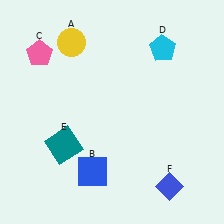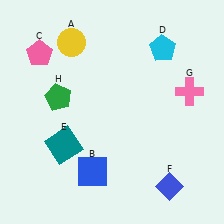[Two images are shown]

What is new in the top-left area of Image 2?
A green pentagon (H) was added in the top-left area of Image 2.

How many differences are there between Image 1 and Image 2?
There are 2 differences between the two images.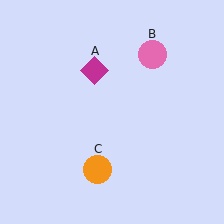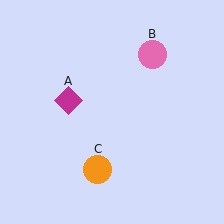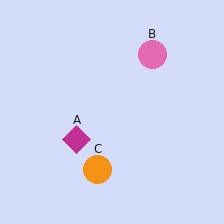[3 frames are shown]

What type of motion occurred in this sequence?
The magenta diamond (object A) rotated counterclockwise around the center of the scene.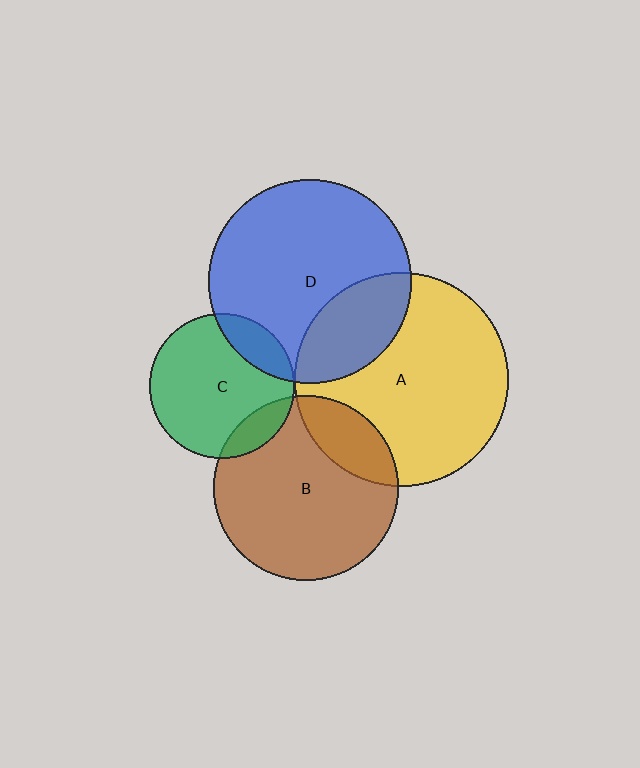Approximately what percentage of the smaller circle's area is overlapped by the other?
Approximately 20%.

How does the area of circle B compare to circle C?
Approximately 1.6 times.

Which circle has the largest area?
Circle A (yellow).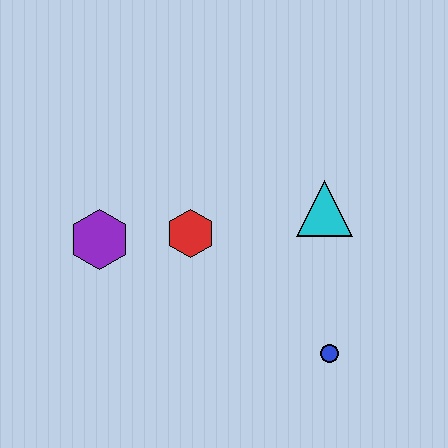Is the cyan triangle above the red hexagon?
Yes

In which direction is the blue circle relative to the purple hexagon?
The blue circle is to the right of the purple hexagon.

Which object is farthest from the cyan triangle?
The purple hexagon is farthest from the cyan triangle.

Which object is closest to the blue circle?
The cyan triangle is closest to the blue circle.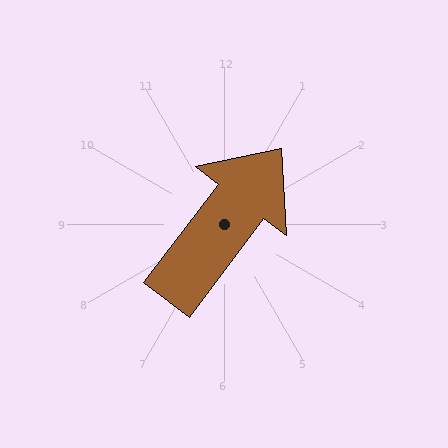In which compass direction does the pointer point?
Northeast.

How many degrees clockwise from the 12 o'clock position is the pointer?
Approximately 37 degrees.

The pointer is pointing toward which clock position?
Roughly 1 o'clock.